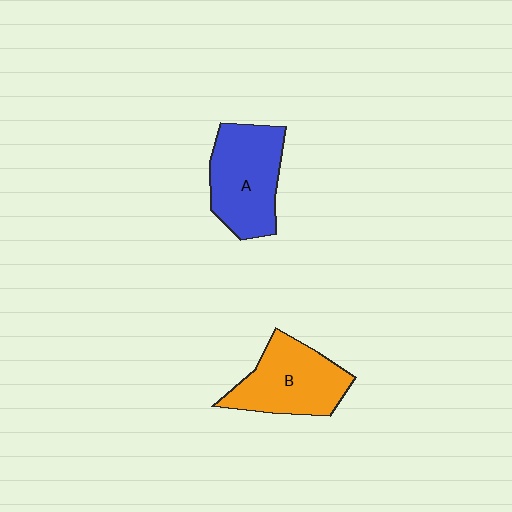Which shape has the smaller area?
Shape B (orange).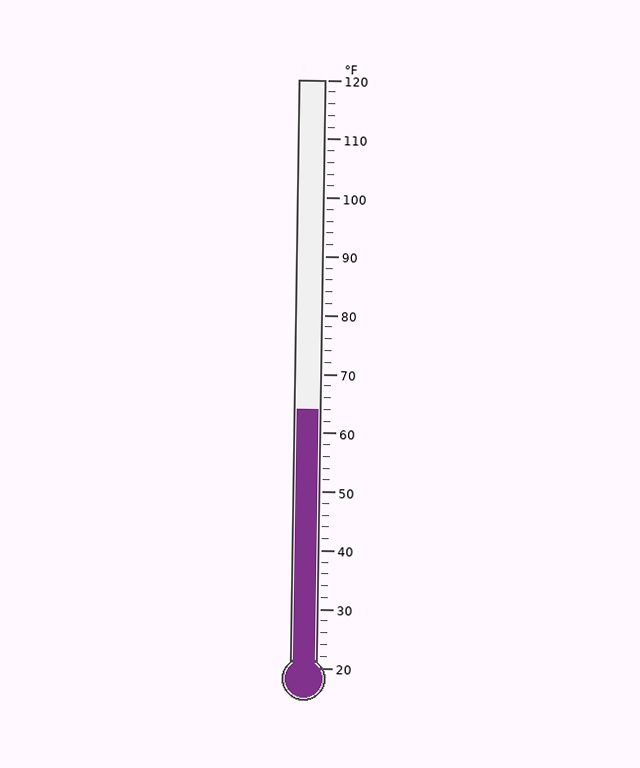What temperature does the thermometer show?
The thermometer shows approximately 64°F.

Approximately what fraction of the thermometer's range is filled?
The thermometer is filled to approximately 45% of its range.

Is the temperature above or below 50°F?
The temperature is above 50°F.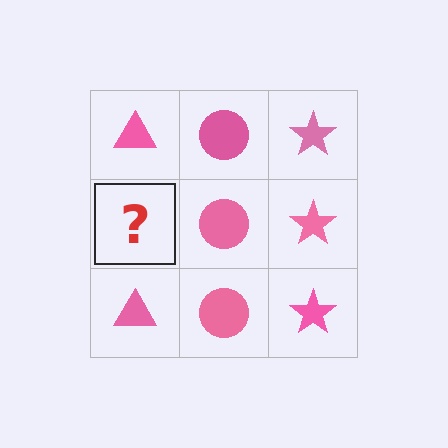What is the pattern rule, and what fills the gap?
The rule is that each column has a consistent shape. The gap should be filled with a pink triangle.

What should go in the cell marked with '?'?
The missing cell should contain a pink triangle.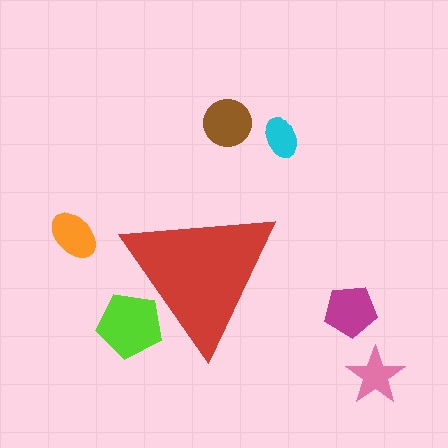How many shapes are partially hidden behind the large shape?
1 shape is partially hidden.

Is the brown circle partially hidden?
No, the brown circle is fully visible.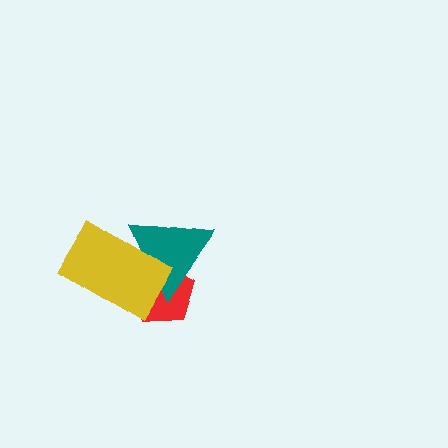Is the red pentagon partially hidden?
Yes, it is partially covered by another shape.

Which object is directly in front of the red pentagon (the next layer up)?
The teal triangle is directly in front of the red pentagon.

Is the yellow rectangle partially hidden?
No, no other shape covers it.